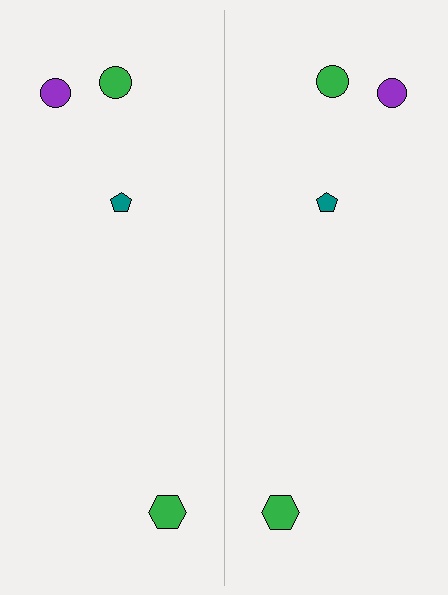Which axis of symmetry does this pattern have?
The pattern has a vertical axis of symmetry running through the center of the image.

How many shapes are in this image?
There are 8 shapes in this image.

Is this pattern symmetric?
Yes, this pattern has bilateral (reflection) symmetry.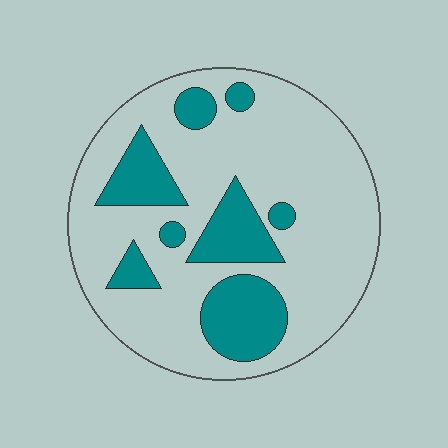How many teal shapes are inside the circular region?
8.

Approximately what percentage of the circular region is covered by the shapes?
Approximately 25%.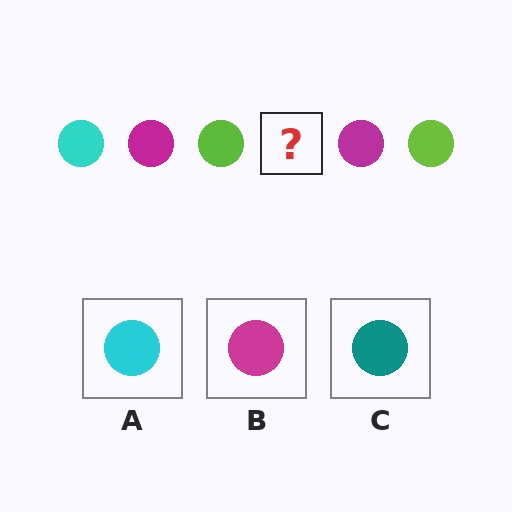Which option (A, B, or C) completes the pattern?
A.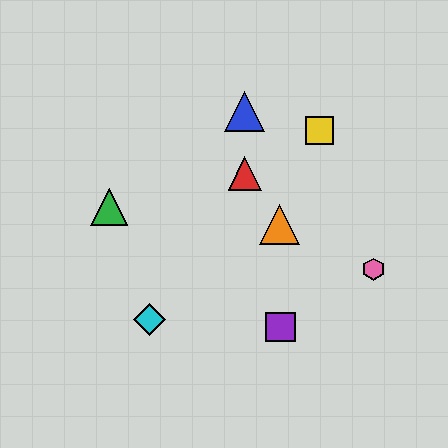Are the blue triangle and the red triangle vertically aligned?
Yes, both are at x≈245.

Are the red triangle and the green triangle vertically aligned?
No, the red triangle is at x≈245 and the green triangle is at x≈109.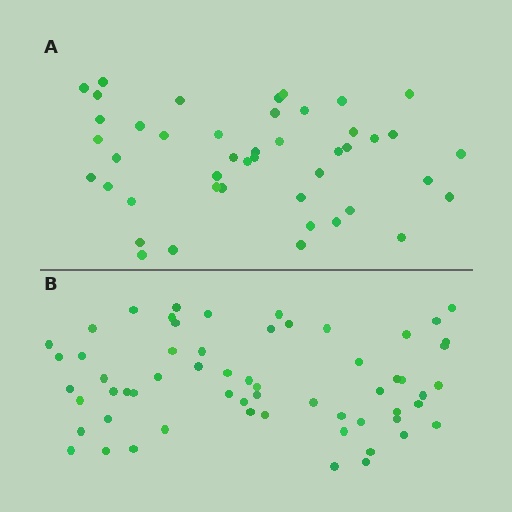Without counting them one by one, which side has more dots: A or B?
Region B (the bottom region) has more dots.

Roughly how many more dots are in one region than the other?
Region B has approximately 15 more dots than region A.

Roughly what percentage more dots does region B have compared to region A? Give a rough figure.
About 35% more.